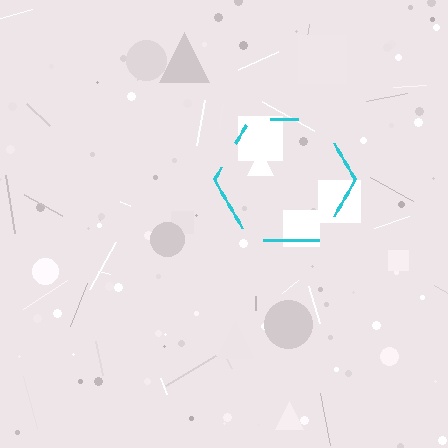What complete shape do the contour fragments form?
The contour fragments form a hexagon.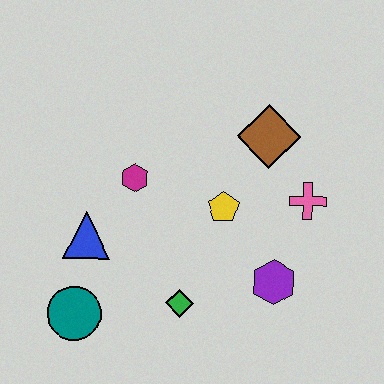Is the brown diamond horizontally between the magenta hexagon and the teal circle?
No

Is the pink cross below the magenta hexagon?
Yes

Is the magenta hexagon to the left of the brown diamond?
Yes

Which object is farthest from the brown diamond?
The teal circle is farthest from the brown diamond.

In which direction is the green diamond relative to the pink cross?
The green diamond is to the left of the pink cross.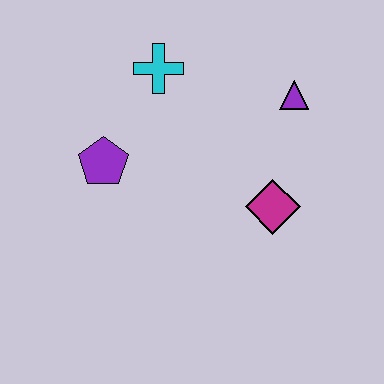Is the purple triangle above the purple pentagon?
Yes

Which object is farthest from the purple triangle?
The purple pentagon is farthest from the purple triangle.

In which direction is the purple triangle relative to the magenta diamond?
The purple triangle is above the magenta diamond.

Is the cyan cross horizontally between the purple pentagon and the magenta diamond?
Yes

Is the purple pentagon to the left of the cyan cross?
Yes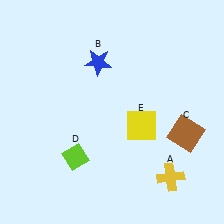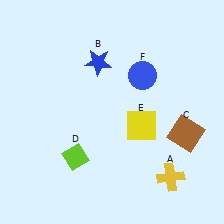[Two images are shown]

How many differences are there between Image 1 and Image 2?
There is 1 difference between the two images.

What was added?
A blue circle (F) was added in Image 2.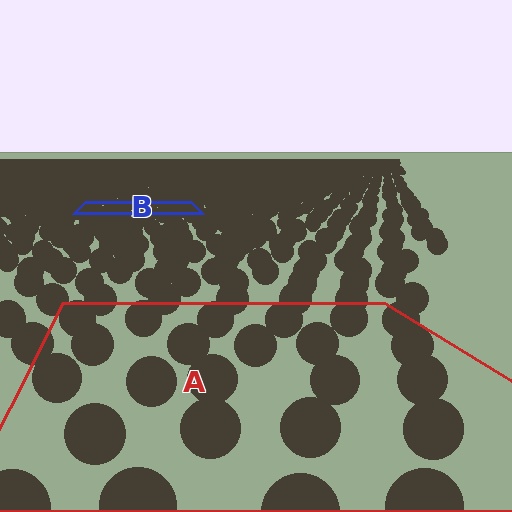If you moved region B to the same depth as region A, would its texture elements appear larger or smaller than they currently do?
They would appear larger. At a closer depth, the same texture elements are projected at a bigger on-screen size.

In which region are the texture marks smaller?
The texture marks are smaller in region B, because it is farther away.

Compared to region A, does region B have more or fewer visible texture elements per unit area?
Region B has more texture elements per unit area — they are packed more densely because it is farther away.